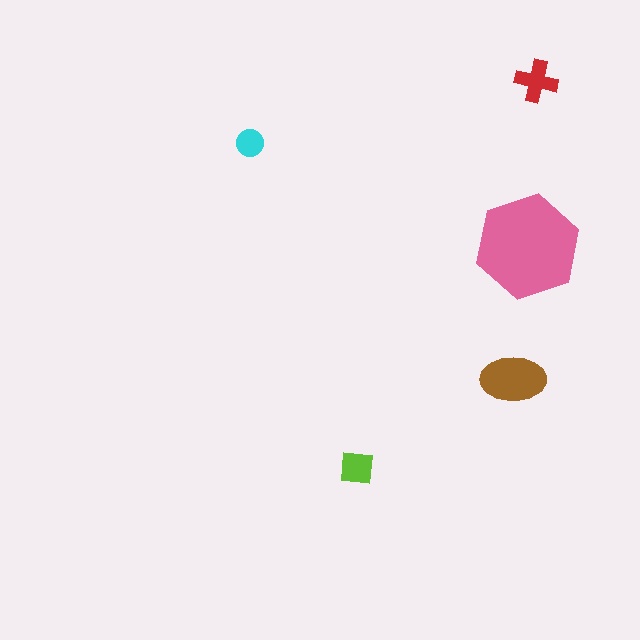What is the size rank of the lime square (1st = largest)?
4th.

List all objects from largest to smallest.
The pink hexagon, the brown ellipse, the red cross, the lime square, the cyan circle.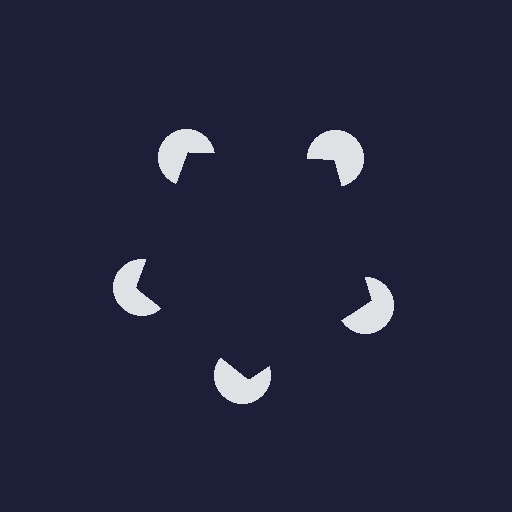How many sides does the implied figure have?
5 sides.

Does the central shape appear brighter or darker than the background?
It typically appears slightly darker than the background, even though no actual brightness change is drawn.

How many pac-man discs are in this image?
There are 5 — one at each vertex of the illusory pentagon.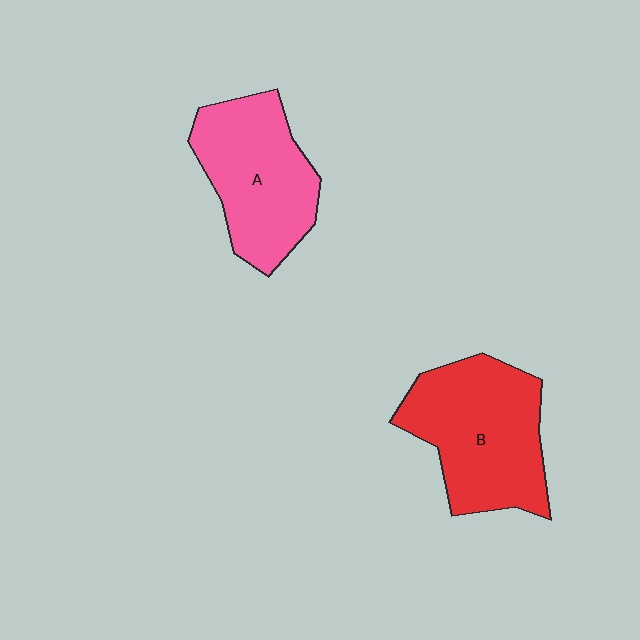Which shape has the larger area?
Shape B (red).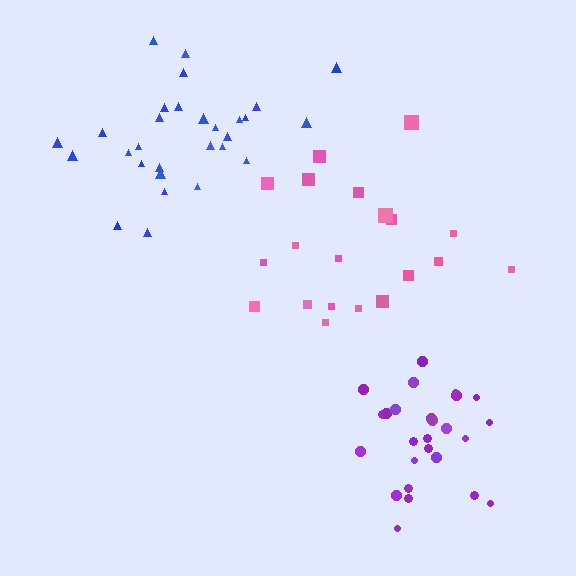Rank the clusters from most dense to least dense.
purple, blue, pink.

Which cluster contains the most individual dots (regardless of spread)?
Blue (29).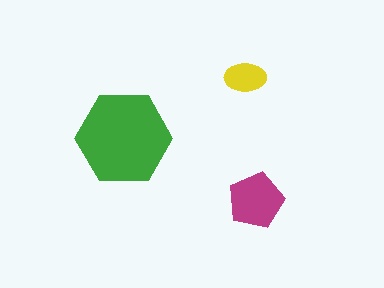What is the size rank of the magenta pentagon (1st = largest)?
2nd.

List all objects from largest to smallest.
The green hexagon, the magenta pentagon, the yellow ellipse.